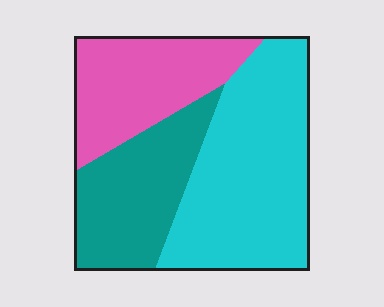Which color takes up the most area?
Cyan, at roughly 45%.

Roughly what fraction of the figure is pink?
Pink takes up between a quarter and a half of the figure.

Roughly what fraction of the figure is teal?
Teal takes up about one quarter (1/4) of the figure.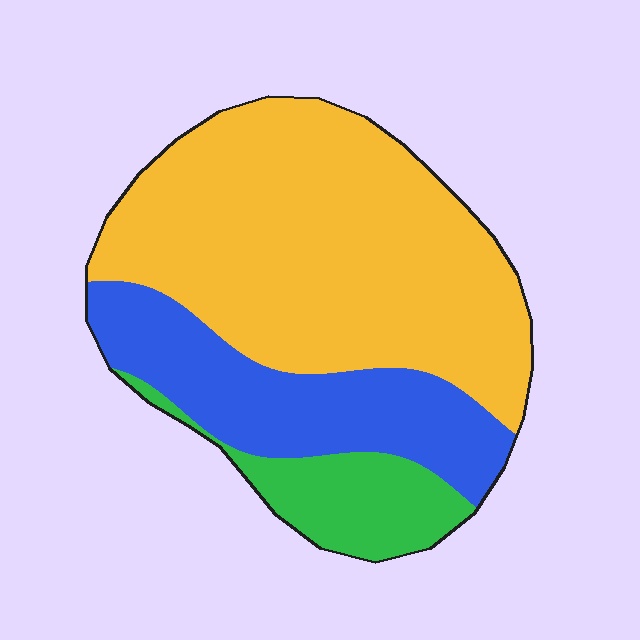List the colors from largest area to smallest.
From largest to smallest: yellow, blue, green.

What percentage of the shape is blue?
Blue takes up about one quarter (1/4) of the shape.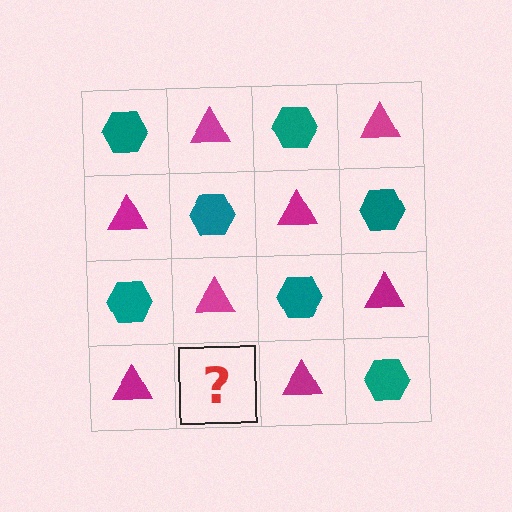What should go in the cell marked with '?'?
The missing cell should contain a teal hexagon.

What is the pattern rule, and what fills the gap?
The rule is that it alternates teal hexagon and magenta triangle in a checkerboard pattern. The gap should be filled with a teal hexagon.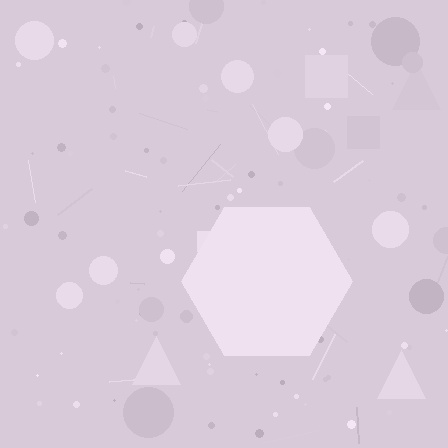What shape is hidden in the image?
A hexagon is hidden in the image.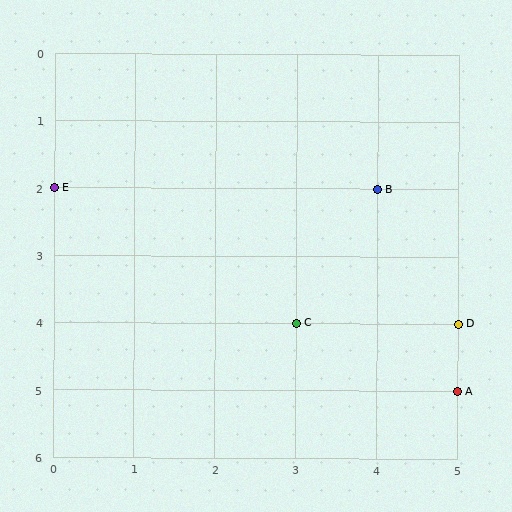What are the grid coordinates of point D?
Point D is at grid coordinates (5, 4).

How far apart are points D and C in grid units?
Points D and C are 2 columns apart.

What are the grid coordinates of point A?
Point A is at grid coordinates (5, 5).